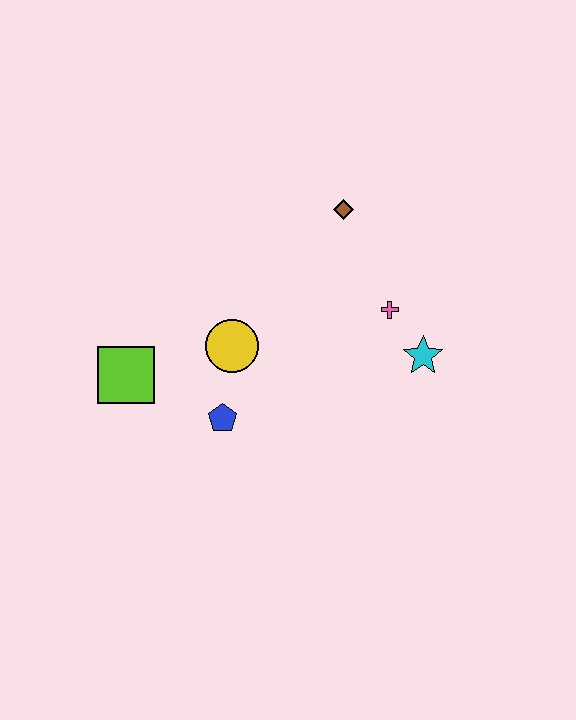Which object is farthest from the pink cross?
The lime square is farthest from the pink cross.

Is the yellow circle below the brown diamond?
Yes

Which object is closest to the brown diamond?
The pink cross is closest to the brown diamond.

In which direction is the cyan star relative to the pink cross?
The cyan star is below the pink cross.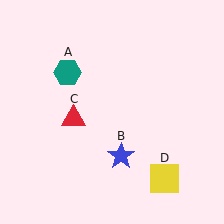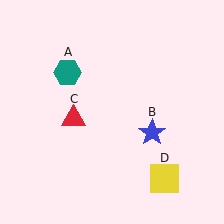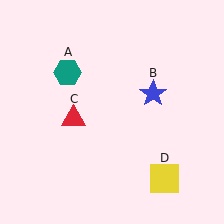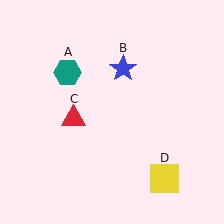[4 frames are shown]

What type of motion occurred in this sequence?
The blue star (object B) rotated counterclockwise around the center of the scene.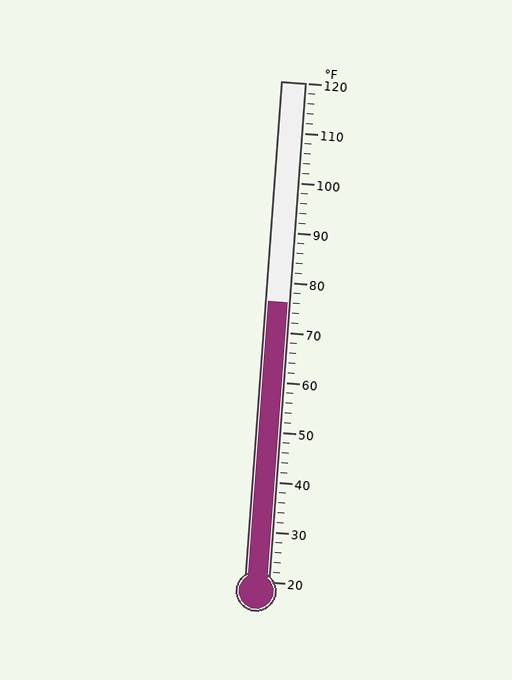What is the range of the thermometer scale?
The thermometer scale ranges from 20°F to 120°F.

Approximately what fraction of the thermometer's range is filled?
The thermometer is filled to approximately 55% of its range.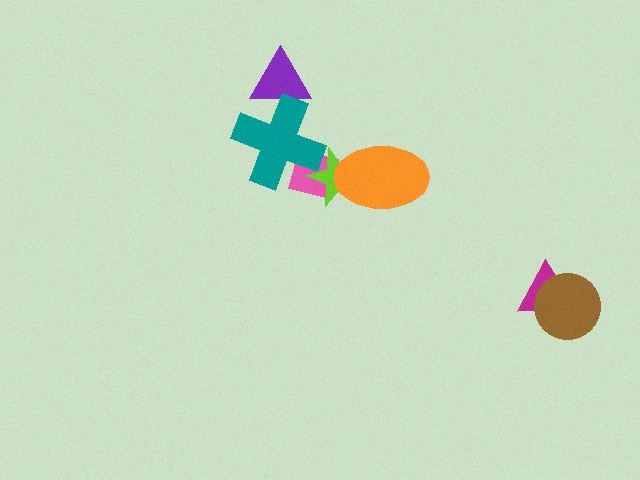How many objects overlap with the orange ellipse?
2 objects overlap with the orange ellipse.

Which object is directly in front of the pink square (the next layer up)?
The lime star is directly in front of the pink square.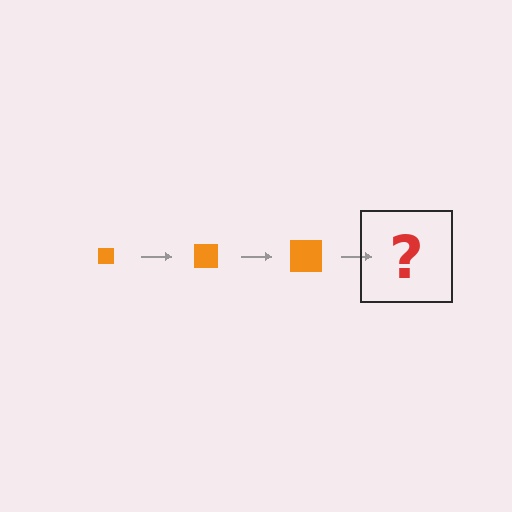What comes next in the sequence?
The next element should be an orange square, larger than the previous one.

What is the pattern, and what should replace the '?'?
The pattern is that the square gets progressively larger each step. The '?' should be an orange square, larger than the previous one.